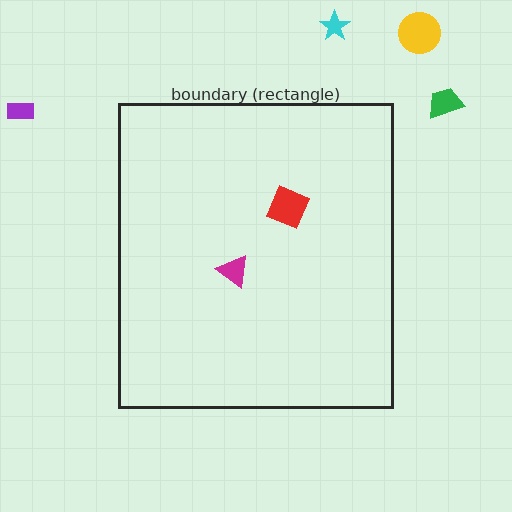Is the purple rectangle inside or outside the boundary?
Outside.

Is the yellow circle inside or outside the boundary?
Outside.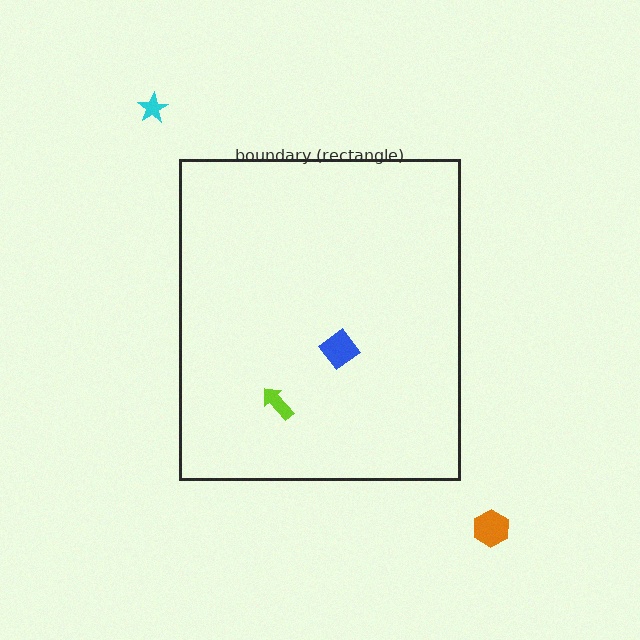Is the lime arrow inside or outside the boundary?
Inside.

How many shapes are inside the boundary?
2 inside, 2 outside.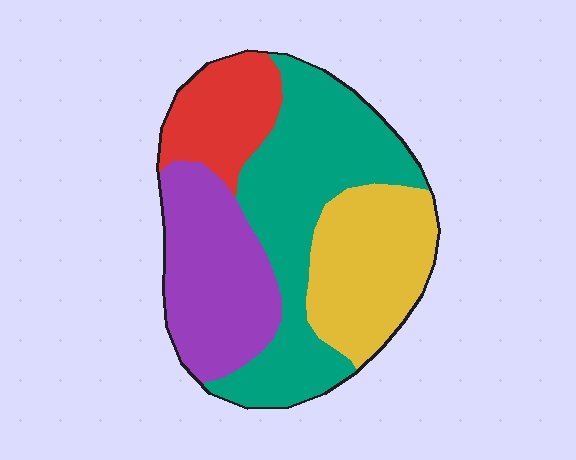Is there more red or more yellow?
Yellow.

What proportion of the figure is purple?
Purple takes up about one quarter (1/4) of the figure.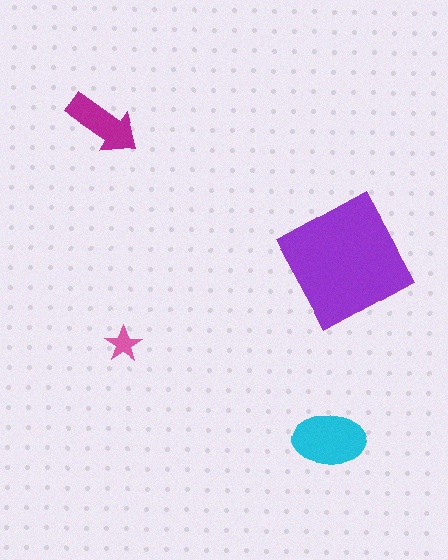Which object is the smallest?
The pink star.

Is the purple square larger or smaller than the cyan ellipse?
Larger.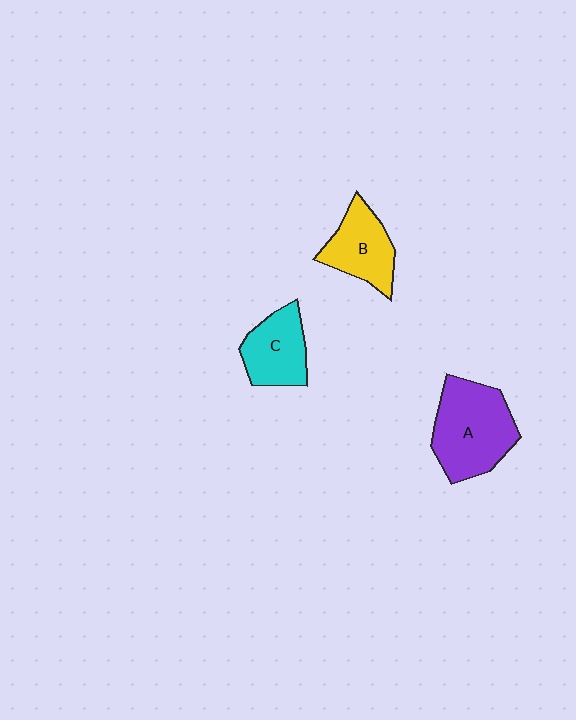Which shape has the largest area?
Shape A (purple).